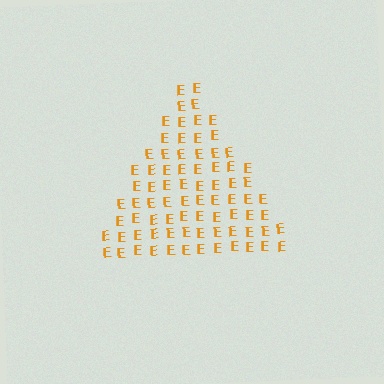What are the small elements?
The small elements are letter E's.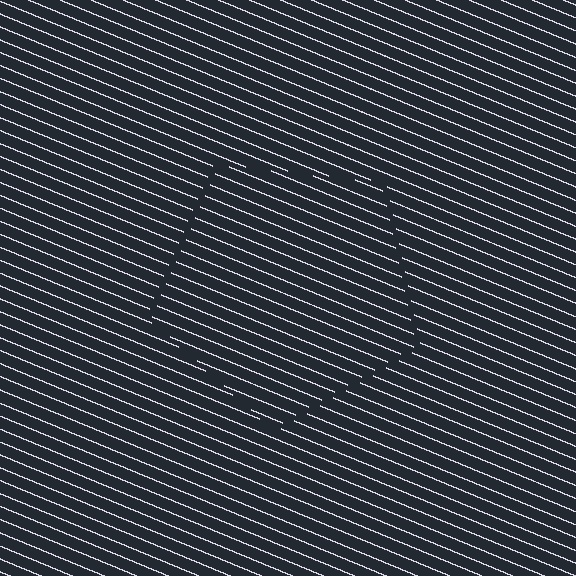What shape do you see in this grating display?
An illusory pentagon. The interior of the shape contains the same grating, shifted by half a period — the contour is defined by the phase discontinuity where line-ends from the inner and outer gratings abut.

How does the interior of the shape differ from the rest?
The interior of the shape contains the same grating, shifted by half a period — the contour is defined by the phase discontinuity where line-ends from the inner and outer gratings abut.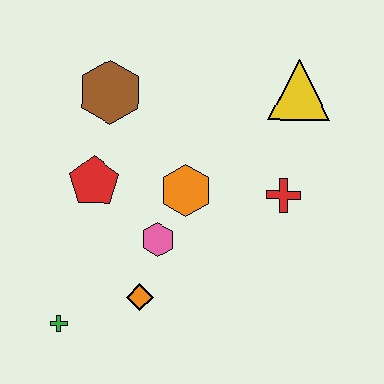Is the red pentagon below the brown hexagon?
Yes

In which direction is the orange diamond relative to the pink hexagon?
The orange diamond is below the pink hexagon.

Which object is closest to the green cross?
The orange diamond is closest to the green cross.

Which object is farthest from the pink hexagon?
The yellow triangle is farthest from the pink hexagon.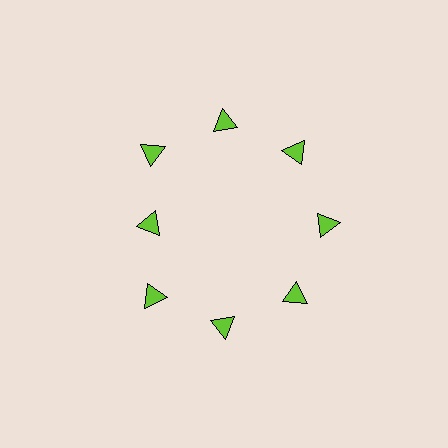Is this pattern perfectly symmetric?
No. The 8 lime triangles are arranged in a ring, but one element near the 9 o'clock position is pulled inward toward the center, breaking the 8-fold rotational symmetry.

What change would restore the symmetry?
The symmetry would be restored by moving it outward, back onto the ring so that all 8 triangles sit at equal angles and equal distance from the center.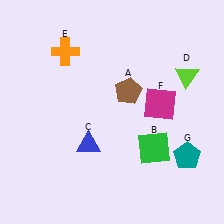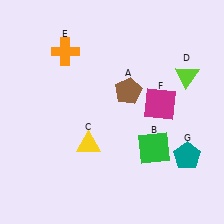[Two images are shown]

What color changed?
The triangle (C) changed from blue in Image 1 to yellow in Image 2.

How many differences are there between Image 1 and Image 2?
There is 1 difference between the two images.